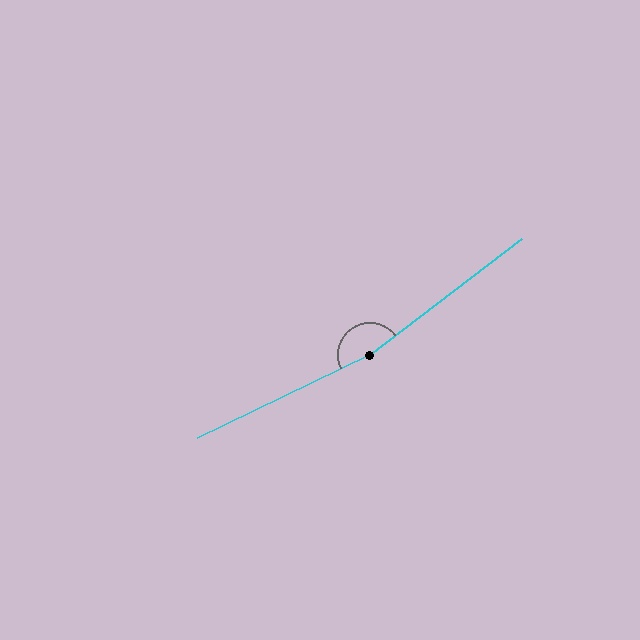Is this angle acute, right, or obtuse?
It is obtuse.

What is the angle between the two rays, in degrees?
Approximately 168 degrees.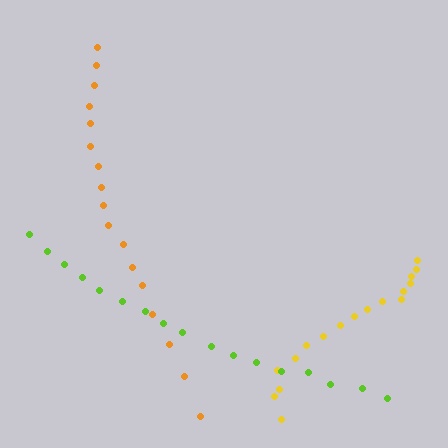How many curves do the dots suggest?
There are 3 distinct paths.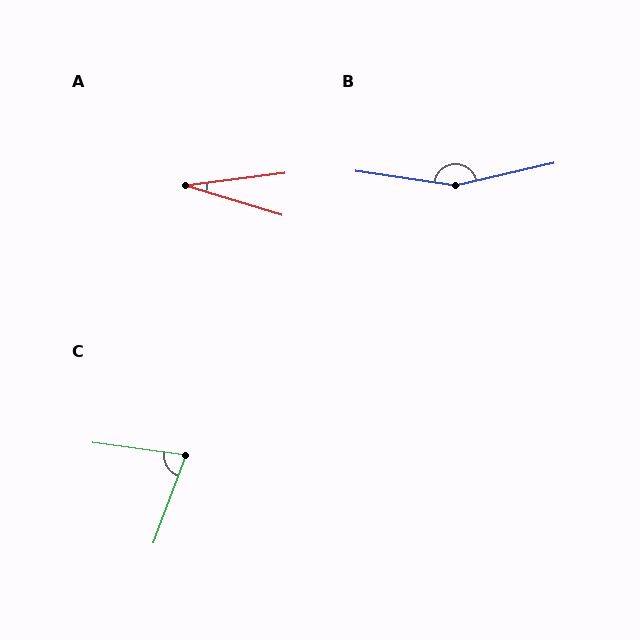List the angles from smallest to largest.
A (24°), C (78°), B (159°).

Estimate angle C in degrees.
Approximately 78 degrees.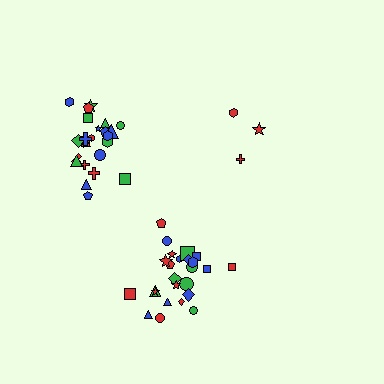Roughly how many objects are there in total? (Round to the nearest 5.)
Roughly 55 objects in total.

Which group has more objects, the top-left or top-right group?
The top-left group.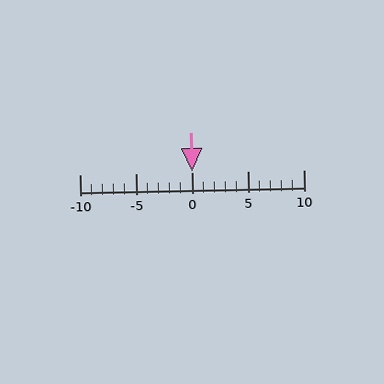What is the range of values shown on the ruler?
The ruler shows values from -10 to 10.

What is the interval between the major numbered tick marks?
The major tick marks are spaced 5 units apart.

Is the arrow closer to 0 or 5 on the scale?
The arrow is closer to 0.